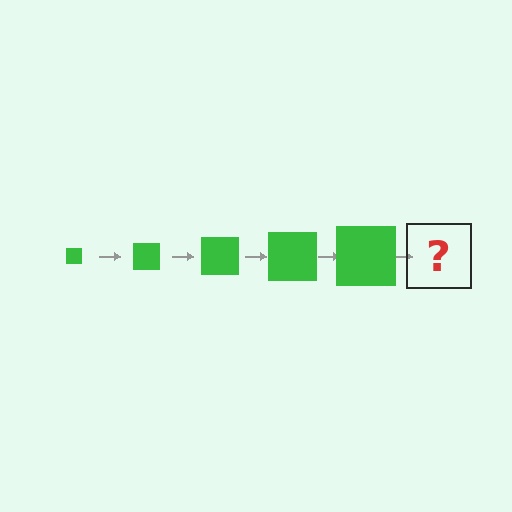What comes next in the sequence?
The next element should be a green square, larger than the previous one.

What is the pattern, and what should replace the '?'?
The pattern is that the square gets progressively larger each step. The '?' should be a green square, larger than the previous one.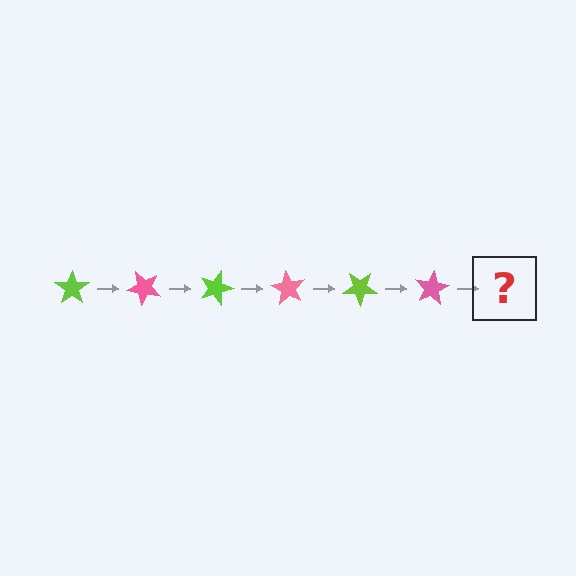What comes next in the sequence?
The next element should be a lime star, rotated 270 degrees from the start.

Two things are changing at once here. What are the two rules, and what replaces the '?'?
The two rules are that it rotates 45 degrees each step and the color cycles through lime and pink. The '?' should be a lime star, rotated 270 degrees from the start.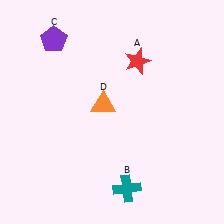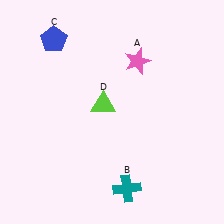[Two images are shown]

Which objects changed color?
A changed from red to pink. C changed from purple to blue. D changed from orange to lime.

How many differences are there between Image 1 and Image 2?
There are 3 differences between the two images.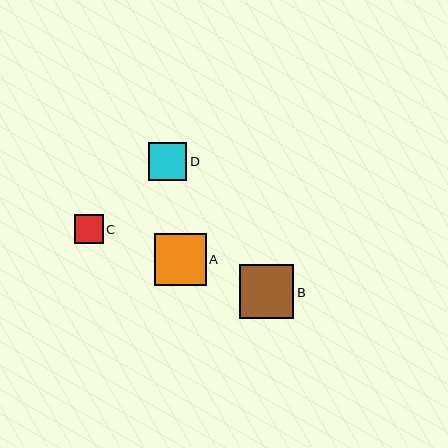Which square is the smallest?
Square C is the smallest with a size of approximately 29 pixels.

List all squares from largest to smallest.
From largest to smallest: B, A, D, C.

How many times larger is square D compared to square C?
Square D is approximately 1.3 times the size of square C.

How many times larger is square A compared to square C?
Square A is approximately 1.8 times the size of square C.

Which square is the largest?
Square B is the largest with a size of approximately 54 pixels.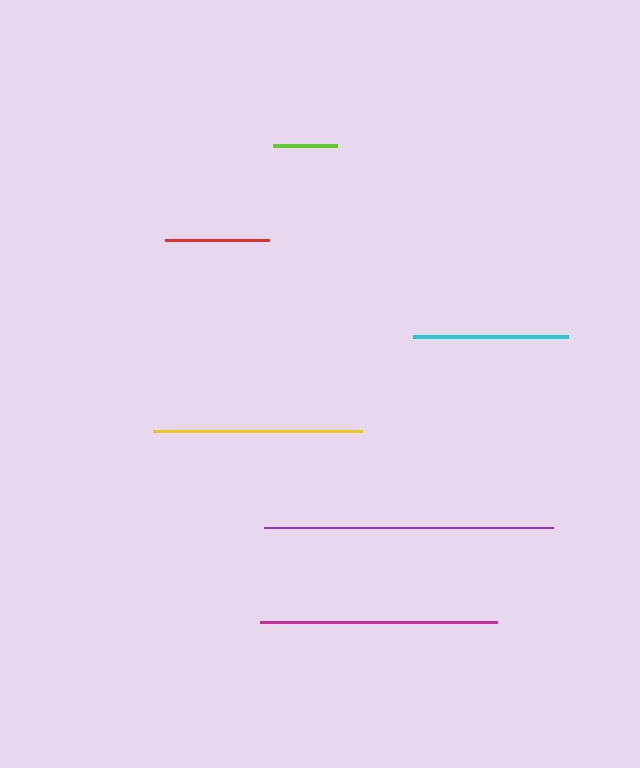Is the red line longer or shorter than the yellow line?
The yellow line is longer than the red line.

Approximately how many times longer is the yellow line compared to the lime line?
The yellow line is approximately 3.3 times the length of the lime line.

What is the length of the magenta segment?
The magenta segment is approximately 237 pixels long.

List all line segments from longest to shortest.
From longest to shortest: purple, magenta, yellow, cyan, red, lime.